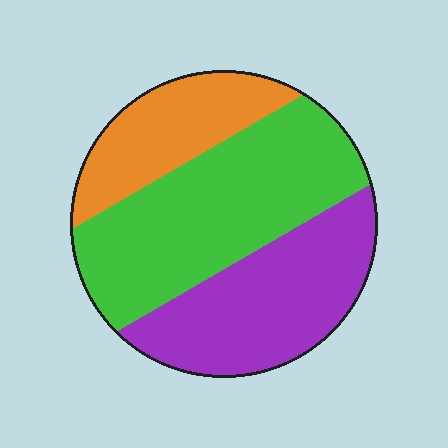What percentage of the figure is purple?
Purple covers around 35% of the figure.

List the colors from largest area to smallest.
From largest to smallest: green, purple, orange.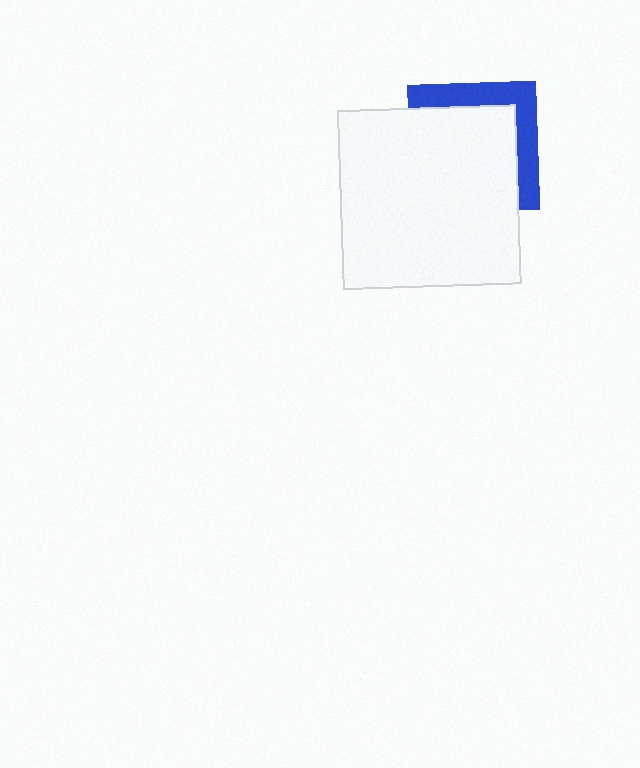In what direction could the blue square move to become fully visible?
The blue square could move toward the upper-right. That would shift it out from behind the white square entirely.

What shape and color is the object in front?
The object in front is a white square.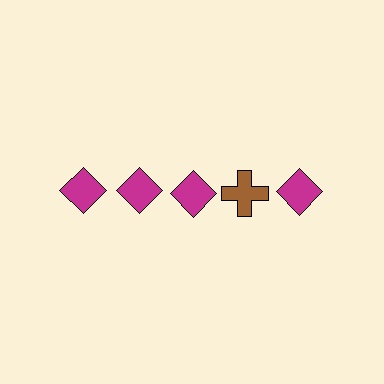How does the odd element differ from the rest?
It differs in both color (brown instead of magenta) and shape (cross instead of diamond).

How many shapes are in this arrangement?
There are 5 shapes arranged in a grid pattern.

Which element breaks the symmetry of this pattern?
The brown cross in the top row, second from right column breaks the symmetry. All other shapes are magenta diamonds.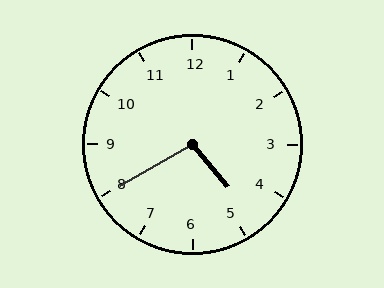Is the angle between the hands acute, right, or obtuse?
It is obtuse.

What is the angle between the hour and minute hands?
Approximately 100 degrees.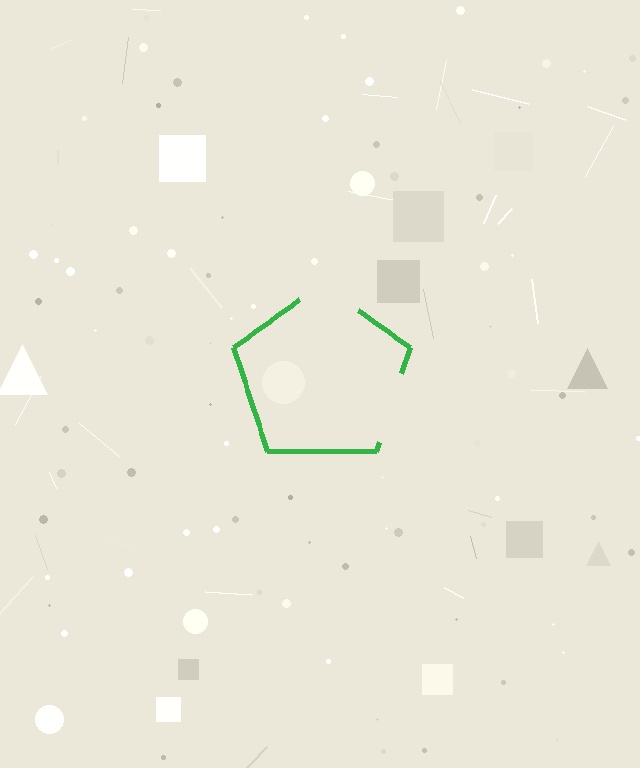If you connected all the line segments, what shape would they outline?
They would outline a pentagon.